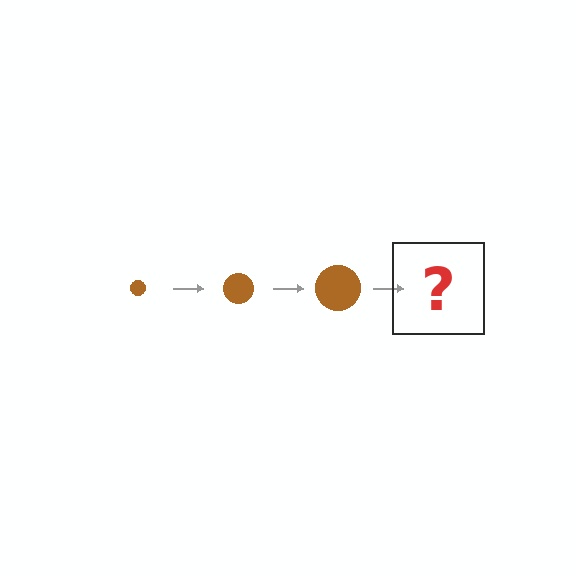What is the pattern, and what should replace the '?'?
The pattern is that the circle gets progressively larger each step. The '?' should be a brown circle, larger than the previous one.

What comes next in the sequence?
The next element should be a brown circle, larger than the previous one.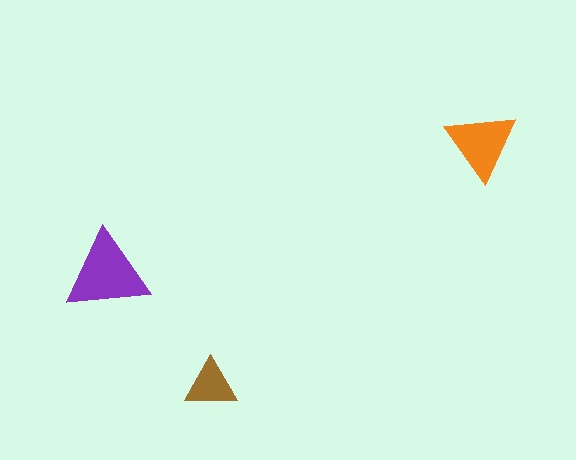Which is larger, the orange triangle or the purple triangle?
The purple one.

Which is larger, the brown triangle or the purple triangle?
The purple one.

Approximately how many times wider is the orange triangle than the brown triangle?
About 1.5 times wider.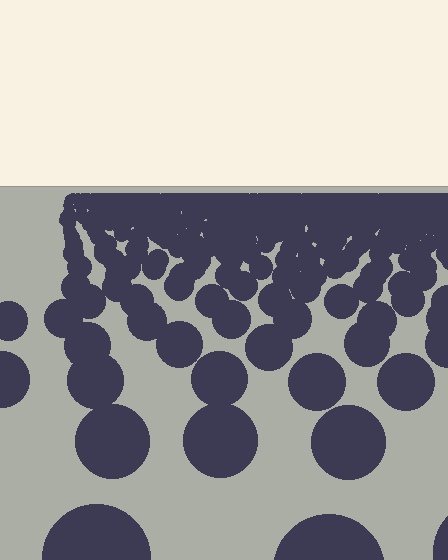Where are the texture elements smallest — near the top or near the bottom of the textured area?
Near the top.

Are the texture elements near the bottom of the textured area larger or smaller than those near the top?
Larger. Near the bottom, elements are closer to the viewer and appear at a bigger on-screen size.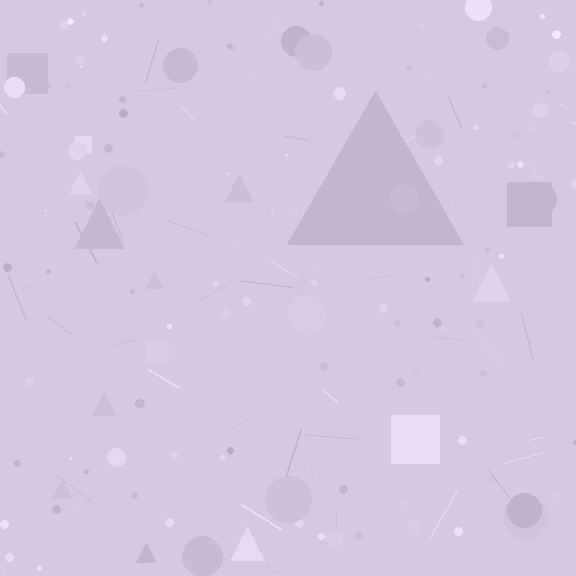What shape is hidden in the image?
A triangle is hidden in the image.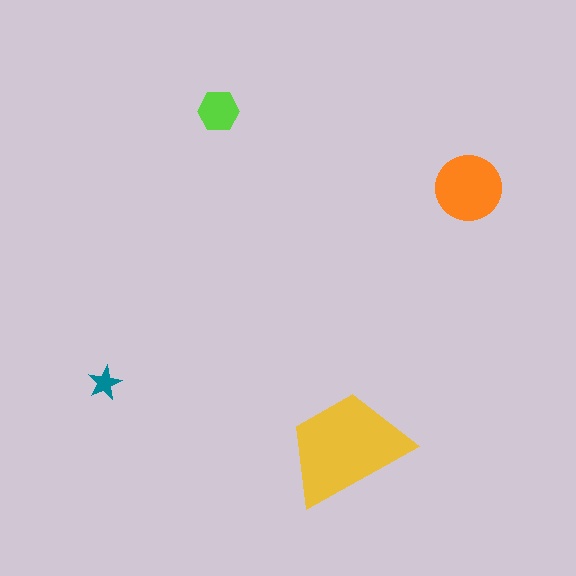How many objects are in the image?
There are 4 objects in the image.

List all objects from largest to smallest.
The yellow trapezoid, the orange circle, the lime hexagon, the teal star.